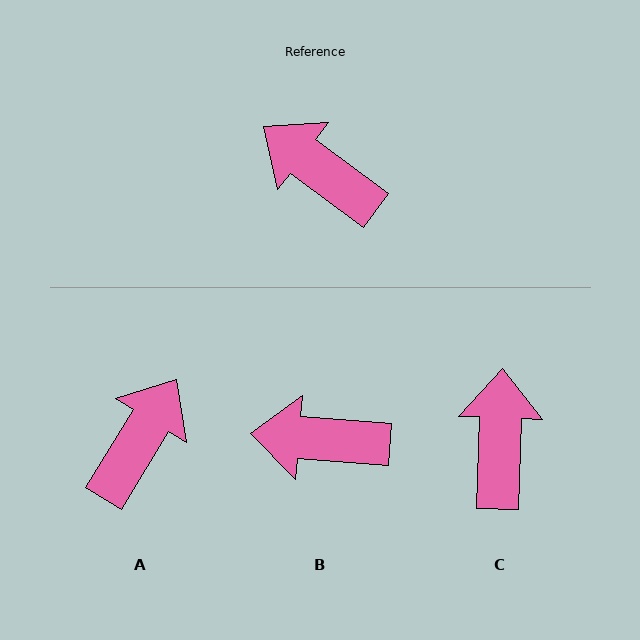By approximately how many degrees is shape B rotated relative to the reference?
Approximately 32 degrees counter-clockwise.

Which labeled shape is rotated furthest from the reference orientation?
A, about 85 degrees away.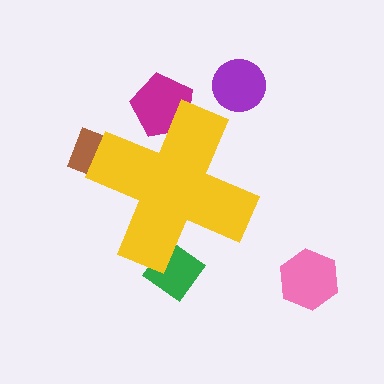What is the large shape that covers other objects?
A yellow cross.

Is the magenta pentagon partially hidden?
Yes, the magenta pentagon is partially hidden behind the yellow cross.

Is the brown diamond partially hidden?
Yes, the brown diamond is partially hidden behind the yellow cross.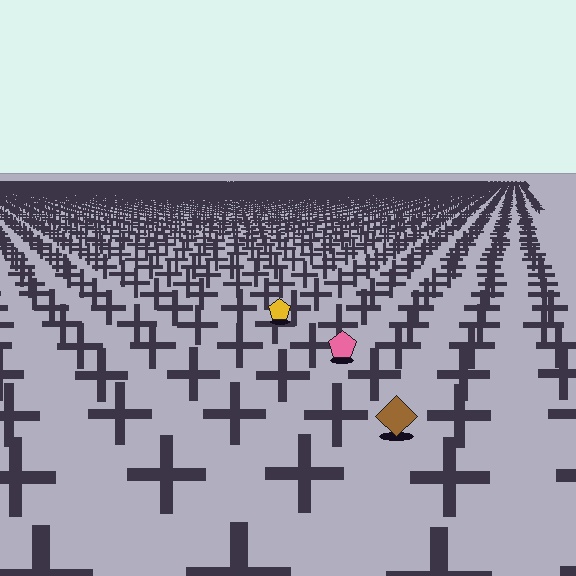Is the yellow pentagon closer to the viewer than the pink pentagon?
No. The pink pentagon is closer — you can tell from the texture gradient: the ground texture is coarser near it.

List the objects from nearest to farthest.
From nearest to farthest: the brown diamond, the pink pentagon, the yellow pentagon.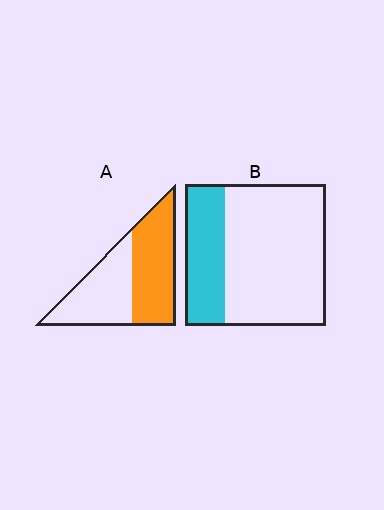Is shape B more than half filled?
No.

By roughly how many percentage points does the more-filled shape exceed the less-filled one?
By roughly 25 percentage points (A over B).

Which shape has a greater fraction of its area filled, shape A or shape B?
Shape A.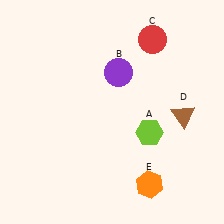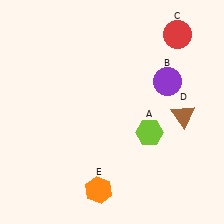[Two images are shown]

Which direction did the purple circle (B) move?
The purple circle (B) moved right.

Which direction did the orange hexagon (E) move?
The orange hexagon (E) moved left.